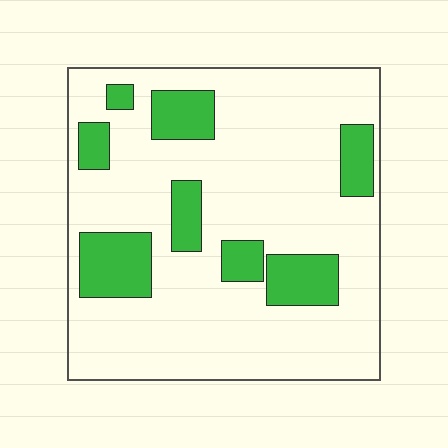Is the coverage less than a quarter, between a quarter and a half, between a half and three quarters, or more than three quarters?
Less than a quarter.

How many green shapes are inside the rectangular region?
8.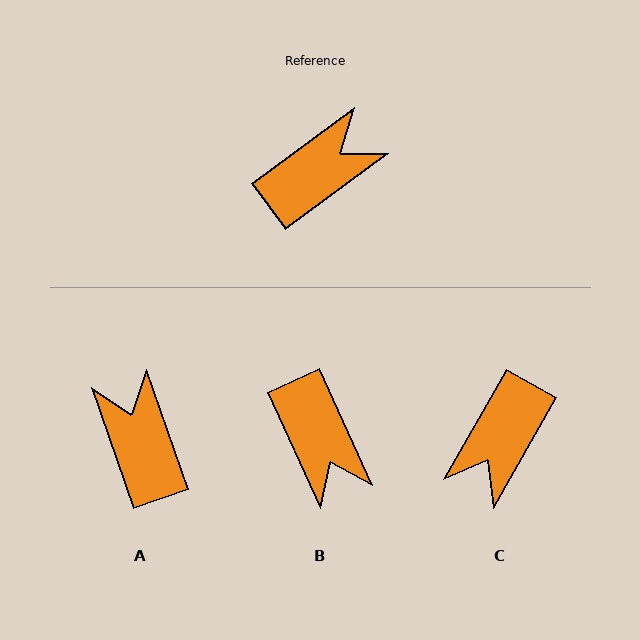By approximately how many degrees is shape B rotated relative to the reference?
Approximately 102 degrees clockwise.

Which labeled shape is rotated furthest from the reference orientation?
C, about 156 degrees away.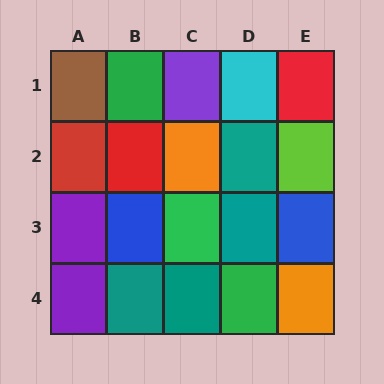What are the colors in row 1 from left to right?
Brown, green, purple, cyan, red.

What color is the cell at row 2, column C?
Orange.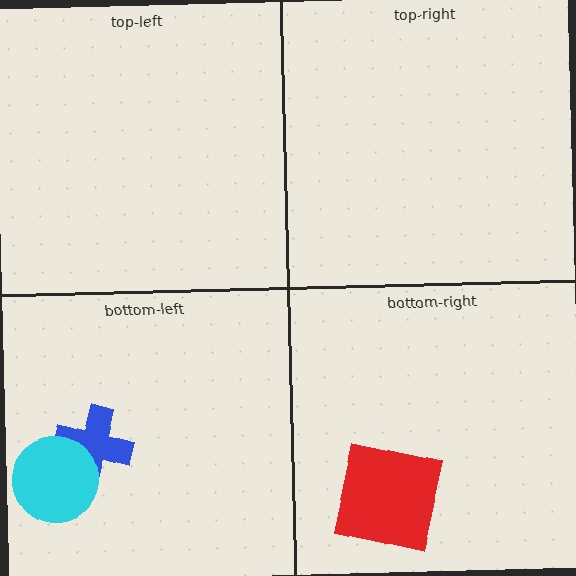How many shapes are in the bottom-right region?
1.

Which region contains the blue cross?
The bottom-left region.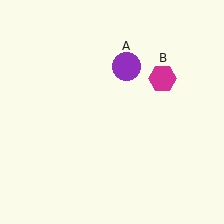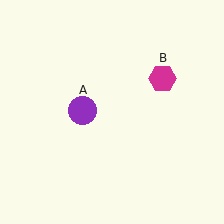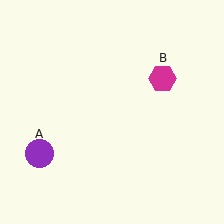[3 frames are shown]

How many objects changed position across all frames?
1 object changed position: purple circle (object A).